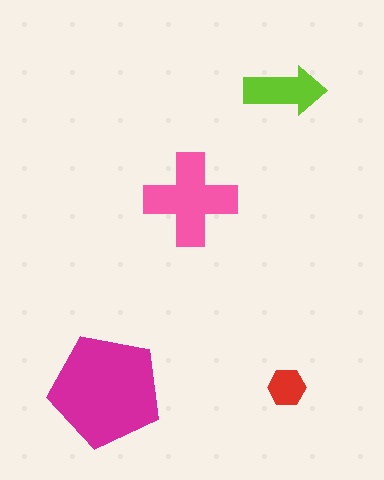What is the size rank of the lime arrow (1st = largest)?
3rd.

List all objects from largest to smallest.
The magenta pentagon, the pink cross, the lime arrow, the red hexagon.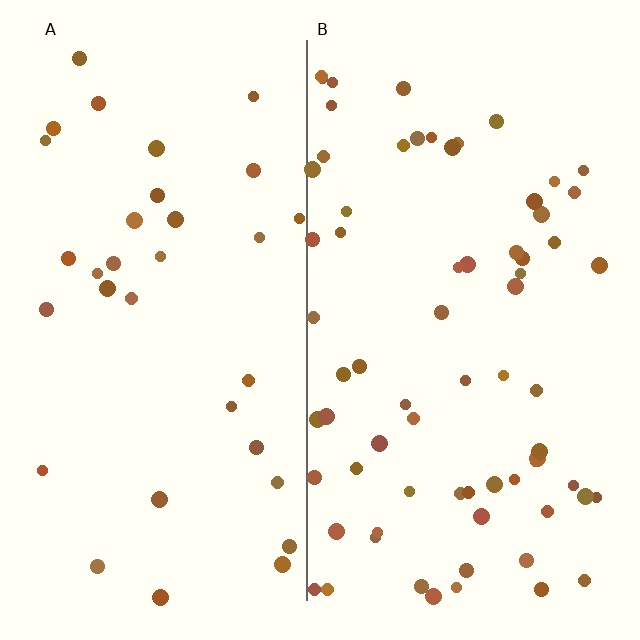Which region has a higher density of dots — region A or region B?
B (the right).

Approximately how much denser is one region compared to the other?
Approximately 2.1× — region B over region A.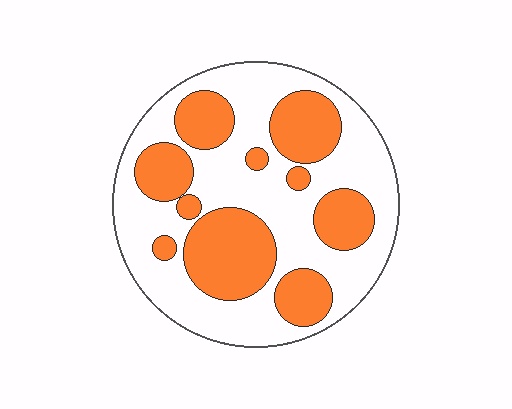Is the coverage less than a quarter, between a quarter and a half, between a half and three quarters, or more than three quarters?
Between a quarter and a half.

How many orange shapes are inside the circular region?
10.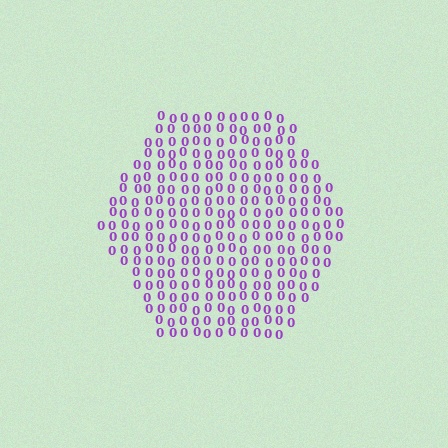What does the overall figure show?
The overall figure shows a hexagon.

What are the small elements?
The small elements are digit 0's.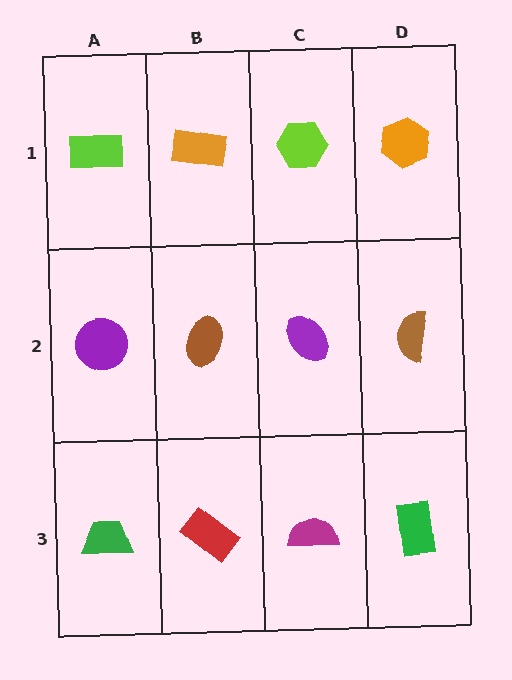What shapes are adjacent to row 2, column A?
A lime rectangle (row 1, column A), a green trapezoid (row 3, column A), a brown ellipse (row 2, column B).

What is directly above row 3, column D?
A brown semicircle.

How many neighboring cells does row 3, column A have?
2.